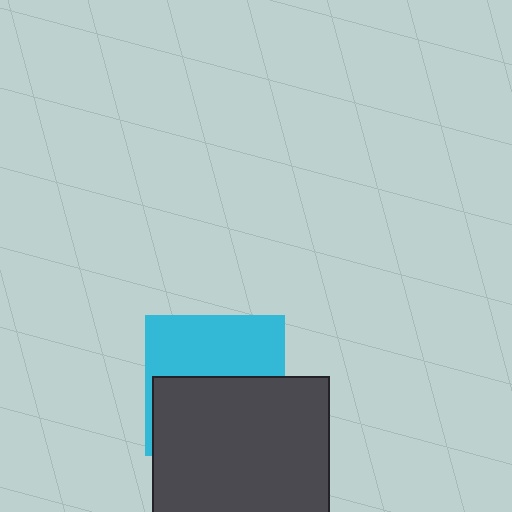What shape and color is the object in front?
The object in front is a dark gray square.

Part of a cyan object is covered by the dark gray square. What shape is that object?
It is a square.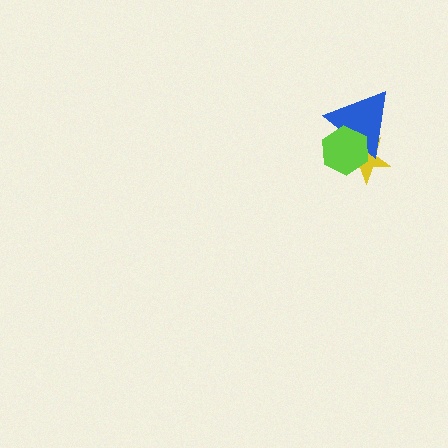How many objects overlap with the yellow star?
2 objects overlap with the yellow star.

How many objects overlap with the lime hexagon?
2 objects overlap with the lime hexagon.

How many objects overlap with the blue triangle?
2 objects overlap with the blue triangle.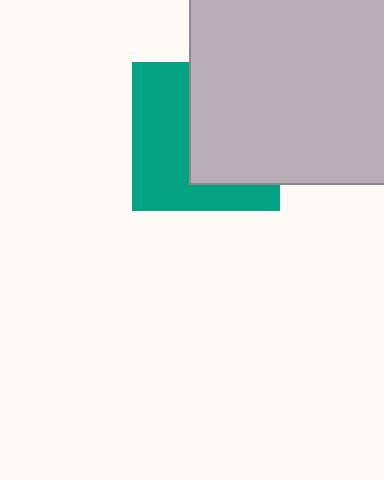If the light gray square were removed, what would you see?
You would see the complete teal square.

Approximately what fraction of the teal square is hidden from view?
Roughly 50% of the teal square is hidden behind the light gray square.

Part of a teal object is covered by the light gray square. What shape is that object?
It is a square.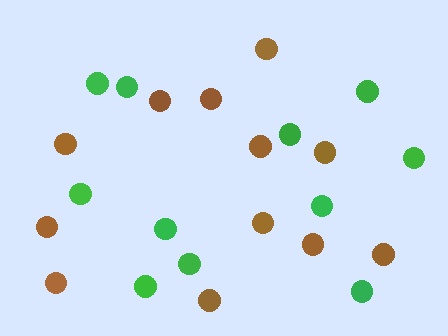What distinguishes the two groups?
There are 2 groups: one group of brown circles (12) and one group of green circles (11).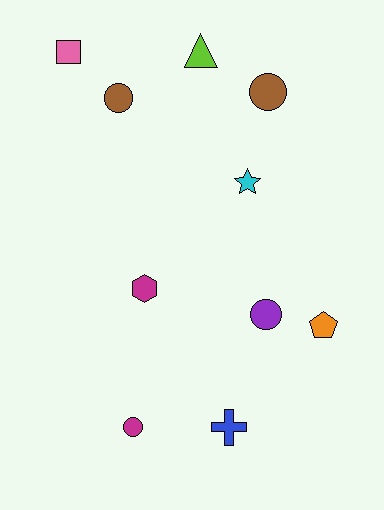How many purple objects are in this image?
There is 1 purple object.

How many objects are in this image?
There are 10 objects.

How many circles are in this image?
There are 4 circles.